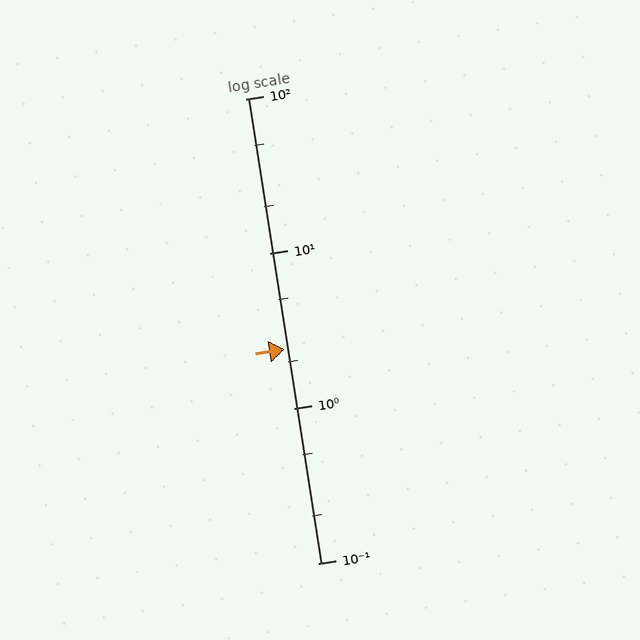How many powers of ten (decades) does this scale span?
The scale spans 3 decades, from 0.1 to 100.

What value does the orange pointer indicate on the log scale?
The pointer indicates approximately 2.4.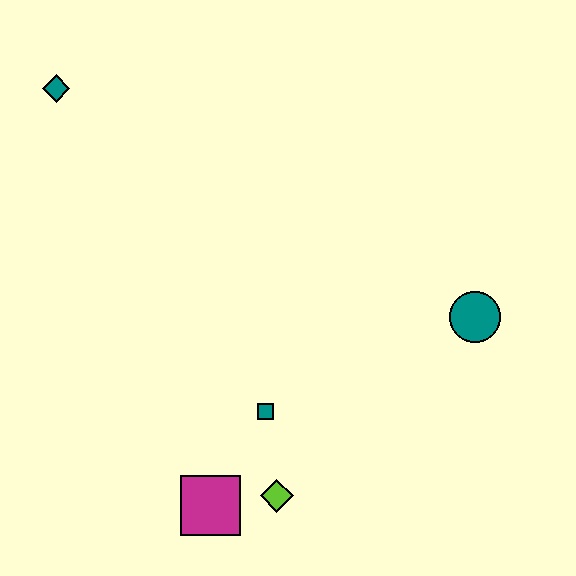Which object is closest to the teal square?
The lime diamond is closest to the teal square.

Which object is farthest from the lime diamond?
The teal diamond is farthest from the lime diamond.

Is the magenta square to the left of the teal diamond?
No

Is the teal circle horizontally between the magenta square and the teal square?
No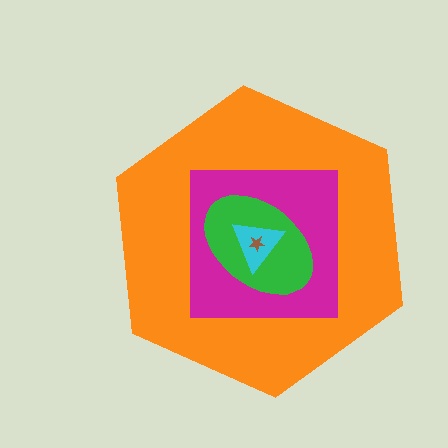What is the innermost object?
The brown star.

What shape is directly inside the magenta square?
The green ellipse.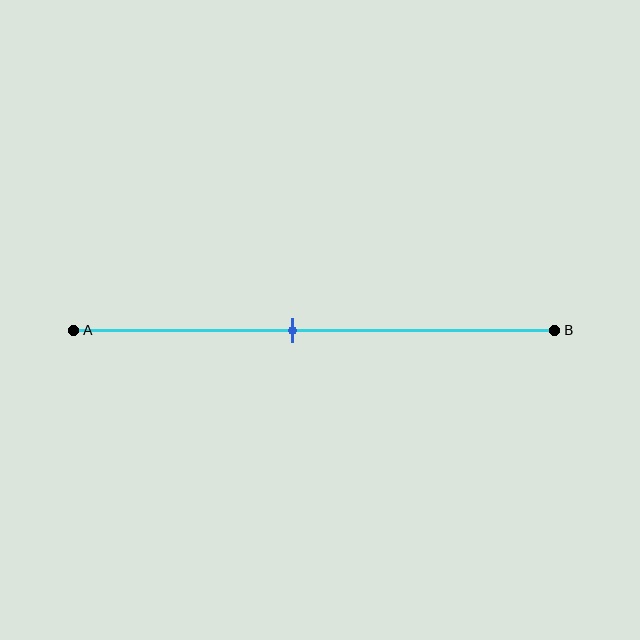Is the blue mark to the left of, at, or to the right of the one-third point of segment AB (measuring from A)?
The blue mark is to the right of the one-third point of segment AB.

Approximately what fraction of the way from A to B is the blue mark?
The blue mark is approximately 45% of the way from A to B.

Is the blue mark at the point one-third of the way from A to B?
No, the mark is at about 45% from A, not at the 33% one-third point.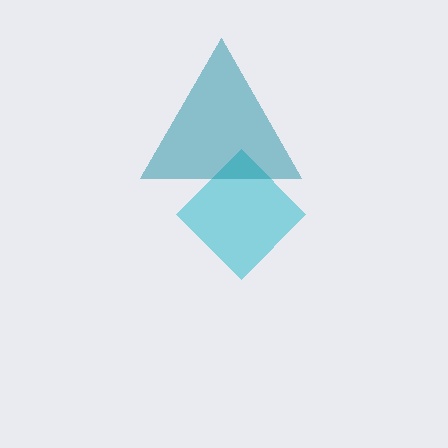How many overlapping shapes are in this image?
There are 2 overlapping shapes in the image.